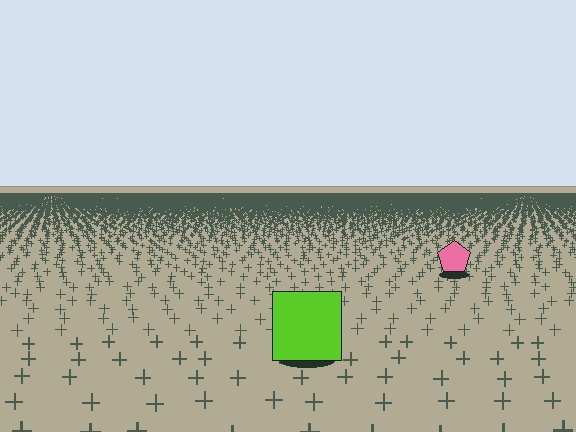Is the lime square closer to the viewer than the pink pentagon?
Yes. The lime square is closer — you can tell from the texture gradient: the ground texture is coarser near it.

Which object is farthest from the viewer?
The pink pentagon is farthest from the viewer. It appears smaller and the ground texture around it is denser.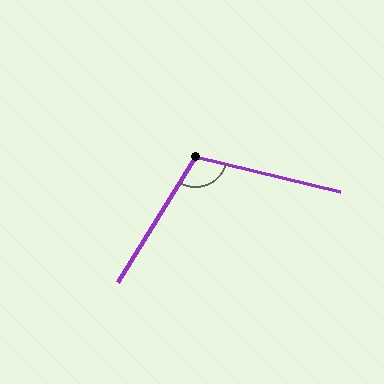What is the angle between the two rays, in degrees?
Approximately 108 degrees.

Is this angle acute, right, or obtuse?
It is obtuse.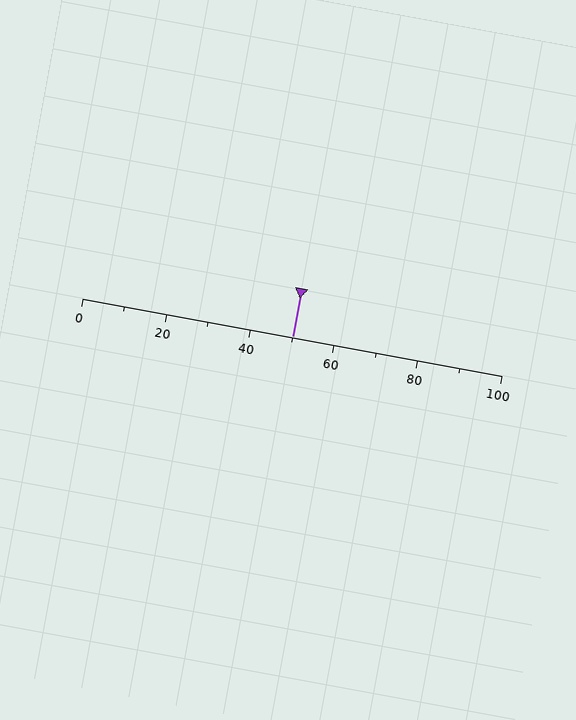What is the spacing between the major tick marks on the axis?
The major ticks are spaced 20 apart.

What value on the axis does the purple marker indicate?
The marker indicates approximately 50.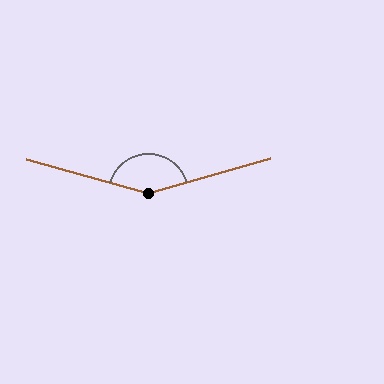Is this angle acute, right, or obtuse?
It is obtuse.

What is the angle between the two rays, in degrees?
Approximately 149 degrees.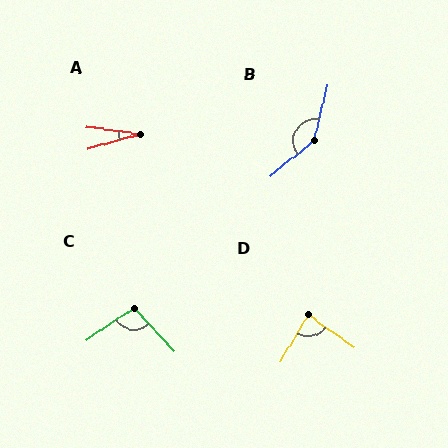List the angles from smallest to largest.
A (23°), D (85°), C (99°), B (142°).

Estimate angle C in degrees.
Approximately 99 degrees.